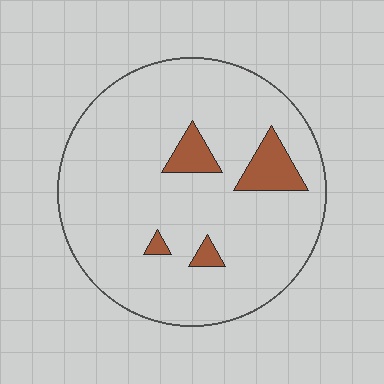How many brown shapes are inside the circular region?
4.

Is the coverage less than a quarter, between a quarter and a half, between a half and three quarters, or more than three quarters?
Less than a quarter.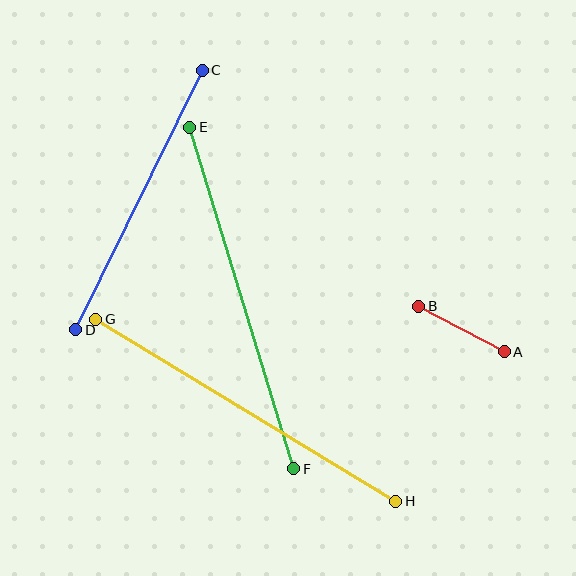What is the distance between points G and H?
The distance is approximately 351 pixels.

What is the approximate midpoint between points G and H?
The midpoint is at approximately (246, 410) pixels.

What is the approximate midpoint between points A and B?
The midpoint is at approximately (461, 329) pixels.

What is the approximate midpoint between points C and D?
The midpoint is at approximately (139, 200) pixels.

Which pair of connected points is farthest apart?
Points E and F are farthest apart.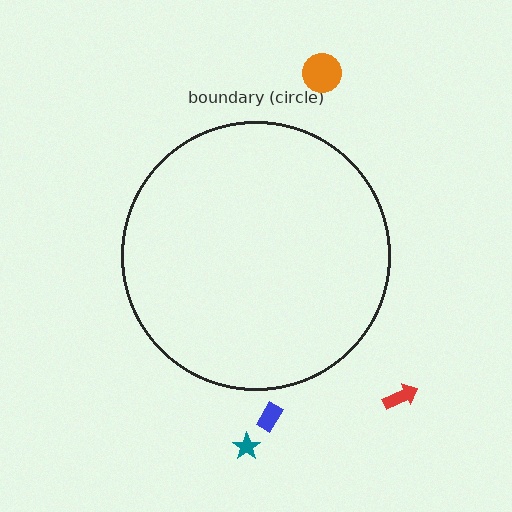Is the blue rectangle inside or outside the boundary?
Outside.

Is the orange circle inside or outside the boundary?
Outside.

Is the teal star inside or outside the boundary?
Outside.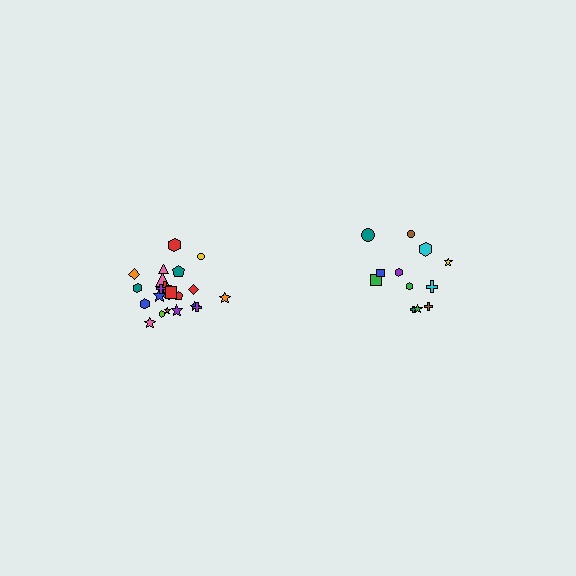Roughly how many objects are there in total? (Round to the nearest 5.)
Roughly 35 objects in total.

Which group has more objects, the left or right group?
The left group.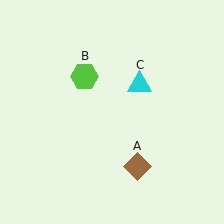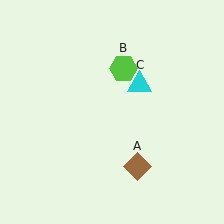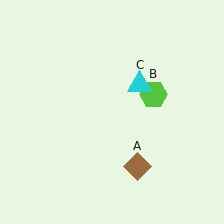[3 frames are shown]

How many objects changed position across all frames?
1 object changed position: lime hexagon (object B).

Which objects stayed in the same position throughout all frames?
Brown diamond (object A) and cyan triangle (object C) remained stationary.